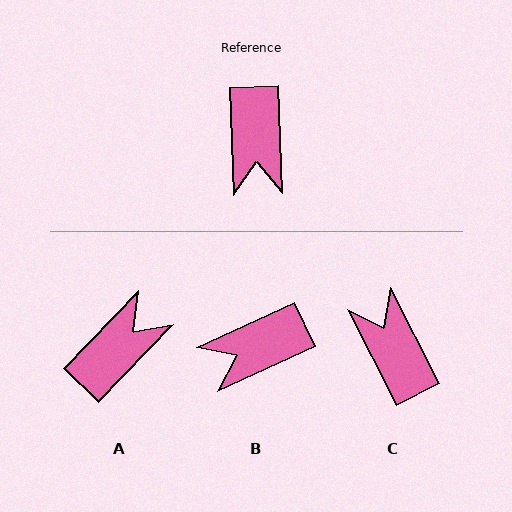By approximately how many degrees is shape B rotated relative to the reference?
Approximately 68 degrees clockwise.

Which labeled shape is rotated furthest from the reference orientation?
C, about 155 degrees away.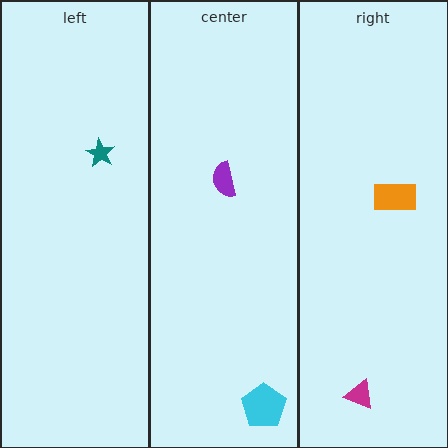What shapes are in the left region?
The teal star.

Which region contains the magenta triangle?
The right region.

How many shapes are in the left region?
1.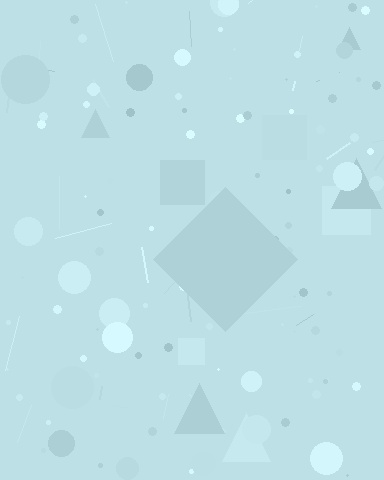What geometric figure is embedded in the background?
A diamond is embedded in the background.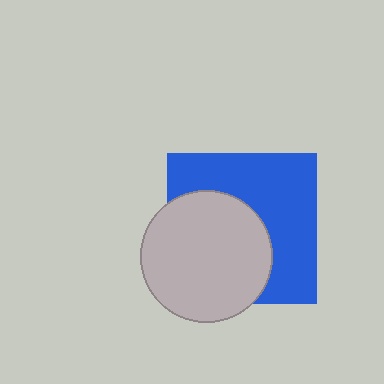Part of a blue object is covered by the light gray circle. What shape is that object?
It is a square.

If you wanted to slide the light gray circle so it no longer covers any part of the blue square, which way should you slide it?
Slide it toward the lower-left — that is the most direct way to separate the two shapes.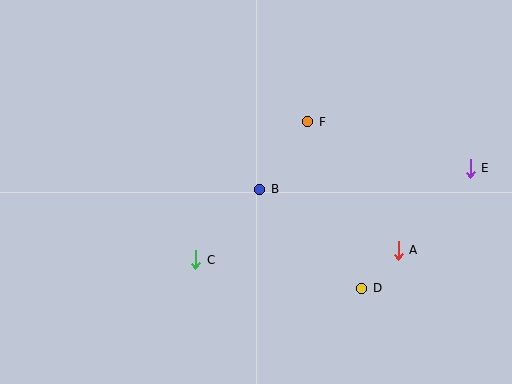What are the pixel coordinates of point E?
Point E is at (470, 168).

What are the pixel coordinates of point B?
Point B is at (260, 189).